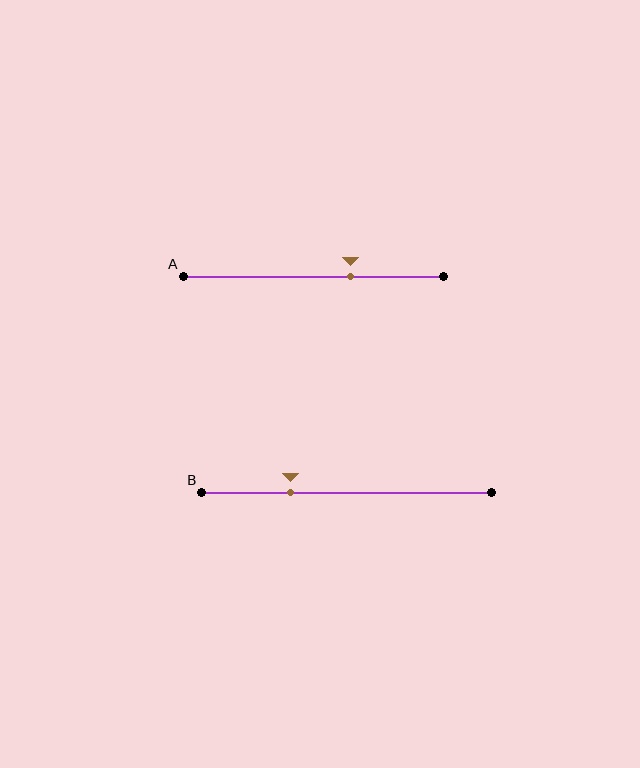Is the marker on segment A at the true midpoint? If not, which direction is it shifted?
No, the marker on segment A is shifted to the right by about 15% of the segment length.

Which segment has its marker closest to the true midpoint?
Segment A has its marker closest to the true midpoint.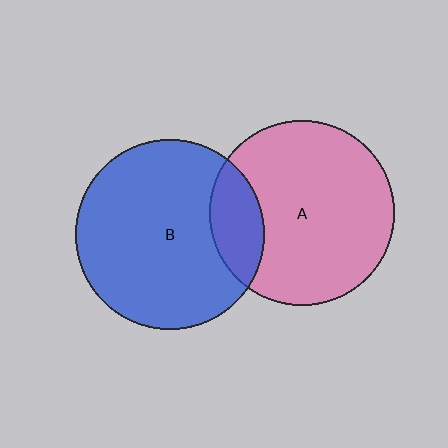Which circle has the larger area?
Circle B (blue).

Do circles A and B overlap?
Yes.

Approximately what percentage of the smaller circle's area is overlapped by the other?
Approximately 20%.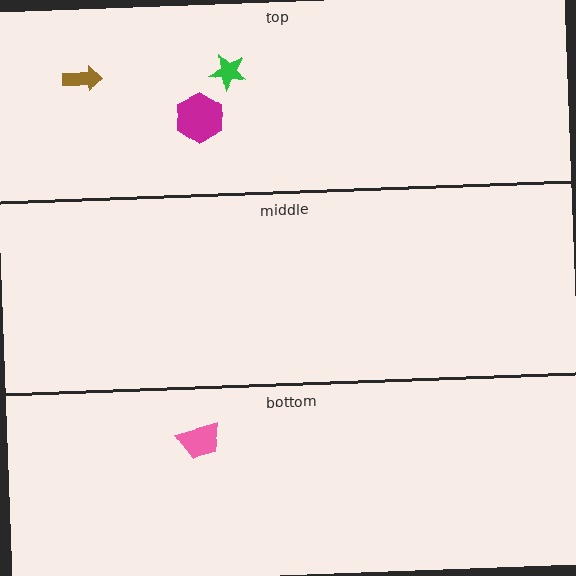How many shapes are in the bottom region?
1.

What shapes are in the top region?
The brown arrow, the green star, the magenta hexagon.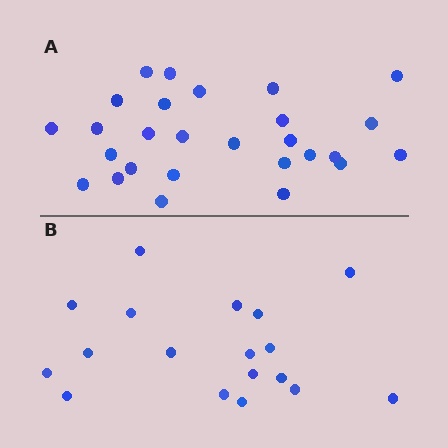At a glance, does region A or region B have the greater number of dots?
Region A (the top region) has more dots.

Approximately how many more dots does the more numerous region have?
Region A has roughly 8 or so more dots than region B.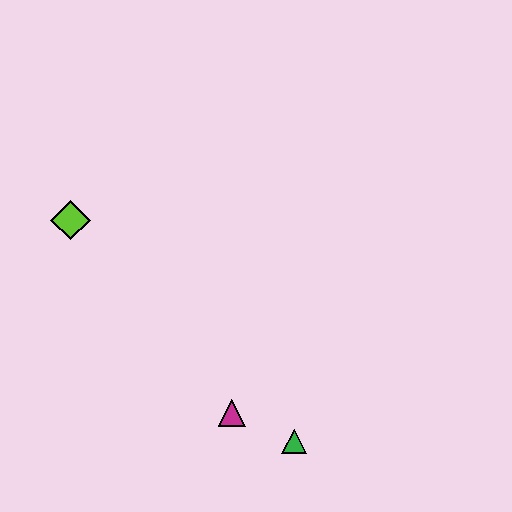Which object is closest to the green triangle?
The magenta triangle is closest to the green triangle.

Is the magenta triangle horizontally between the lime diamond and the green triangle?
Yes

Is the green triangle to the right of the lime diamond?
Yes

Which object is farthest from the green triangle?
The lime diamond is farthest from the green triangle.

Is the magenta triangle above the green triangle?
Yes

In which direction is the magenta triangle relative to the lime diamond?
The magenta triangle is below the lime diamond.